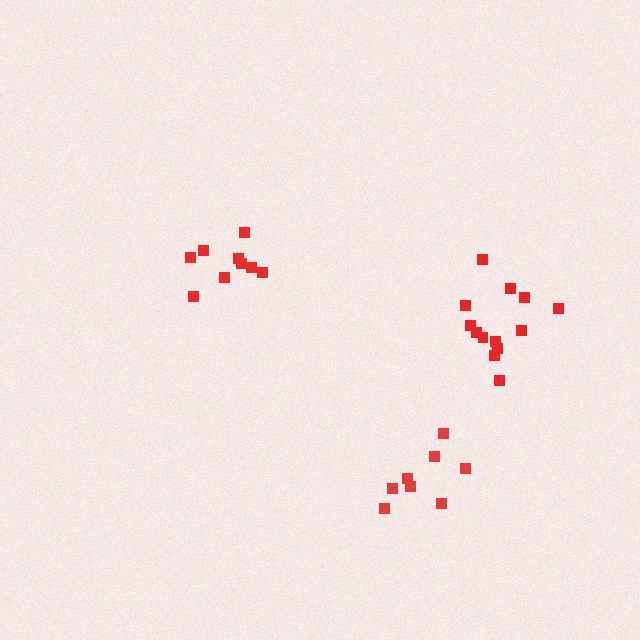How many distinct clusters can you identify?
There are 3 distinct clusters.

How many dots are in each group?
Group 1: 8 dots, Group 2: 9 dots, Group 3: 13 dots (30 total).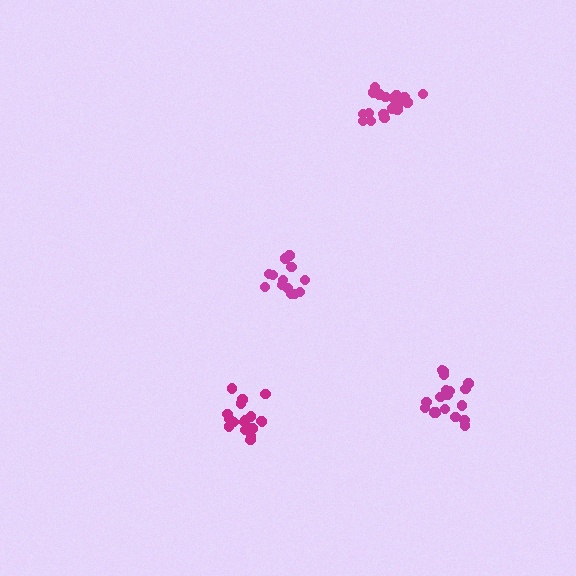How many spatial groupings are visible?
There are 4 spatial groupings.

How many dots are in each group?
Group 1: 17 dots, Group 2: 18 dots, Group 3: 19 dots, Group 4: 13 dots (67 total).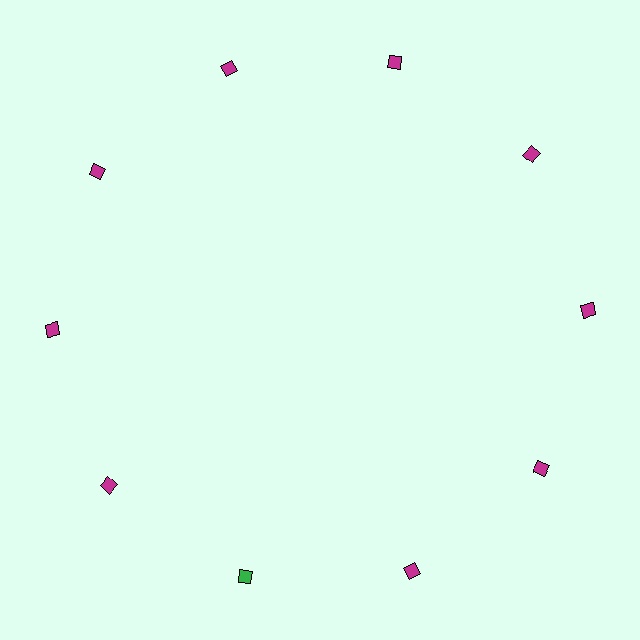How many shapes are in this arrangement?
There are 10 shapes arranged in a ring pattern.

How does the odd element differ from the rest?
It has a different color: green instead of magenta.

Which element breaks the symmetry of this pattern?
The green diamond at roughly the 7 o'clock position breaks the symmetry. All other shapes are magenta diamonds.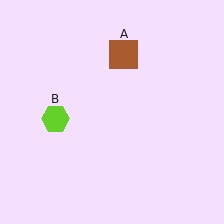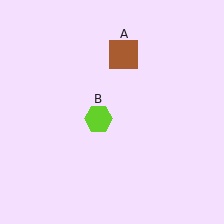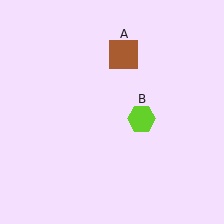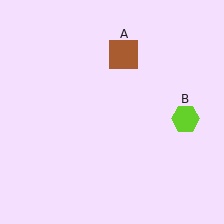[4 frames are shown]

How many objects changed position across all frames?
1 object changed position: lime hexagon (object B).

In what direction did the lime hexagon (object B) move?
The lime hexagon (object B) moved right.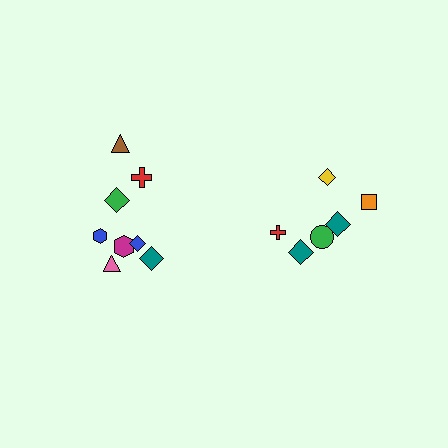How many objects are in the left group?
There are 8 objects.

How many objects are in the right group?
There are 6 objects.